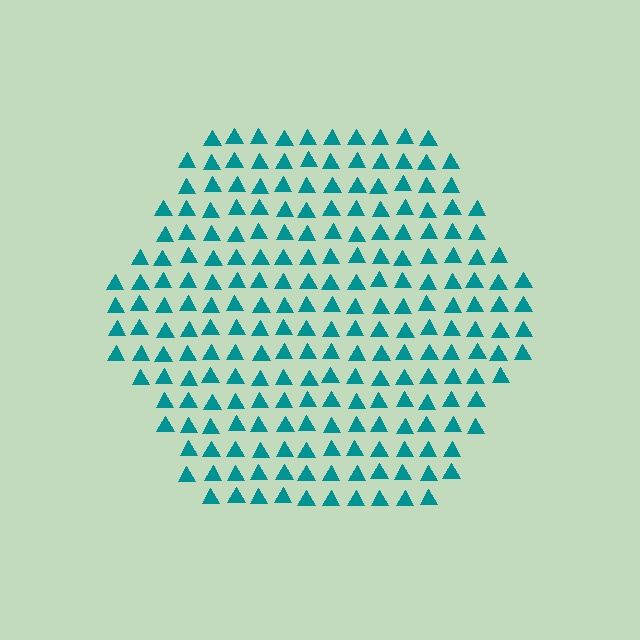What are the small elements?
The small elements are triangles.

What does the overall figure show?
The overall figure shows a hexagon.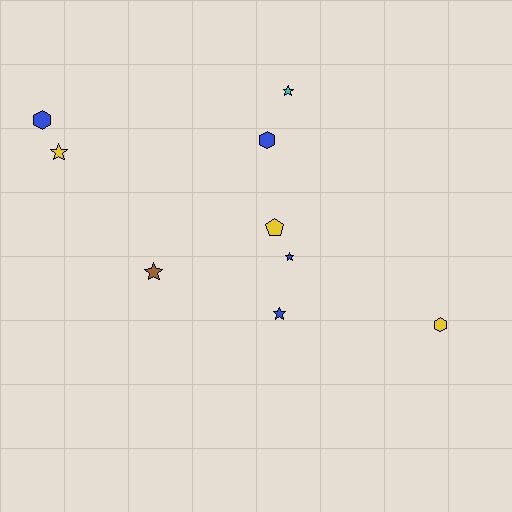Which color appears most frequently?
Blue, with 4 objects.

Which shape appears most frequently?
Star, with 5 objects.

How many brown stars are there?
There is 1 brown star.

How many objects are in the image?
There are 9 objects.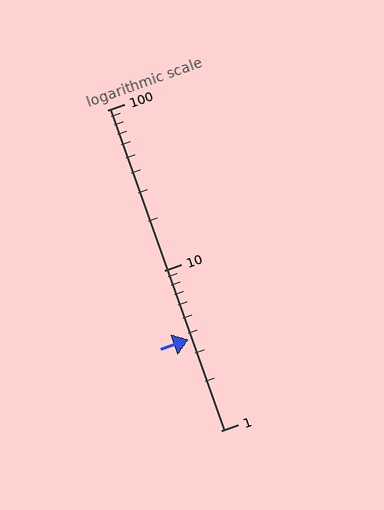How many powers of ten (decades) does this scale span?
The scale spans 2 decades, from 1 to 100.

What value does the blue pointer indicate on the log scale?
The pointer indicates approximately 3.7.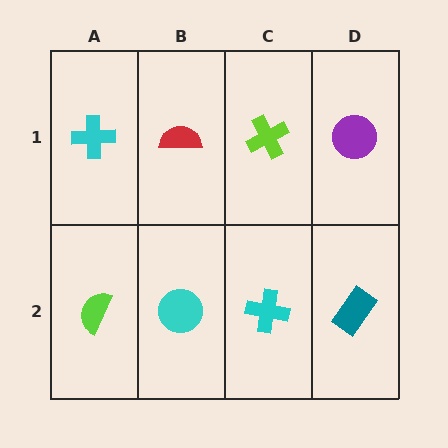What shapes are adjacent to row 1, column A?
A lime semicircle (row 2, column A), a red semicircle (row 1, column B).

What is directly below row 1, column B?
A cyan circle.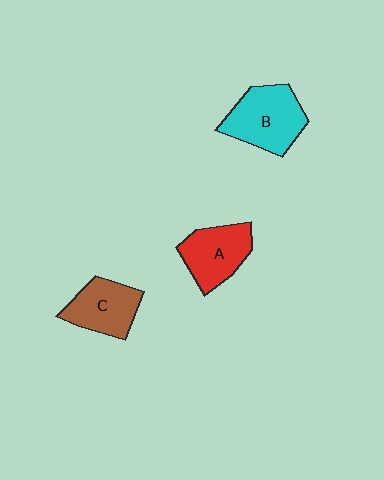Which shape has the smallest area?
Shape C (brown).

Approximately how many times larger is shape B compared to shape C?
Approximately 1.3 times.